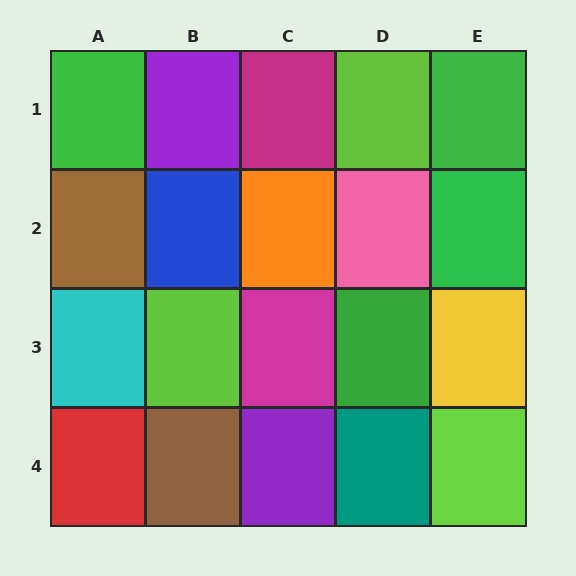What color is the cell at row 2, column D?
Pink.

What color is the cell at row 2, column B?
Blue.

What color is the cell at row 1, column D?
Lime.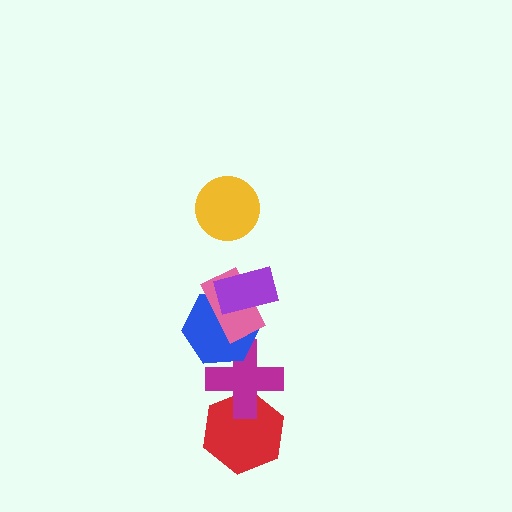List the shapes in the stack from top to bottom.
From top to bottom: the yellow circle, the purple rectangle, the pink rectangle, the blue hexagon, the magenta cross, the red hexagon.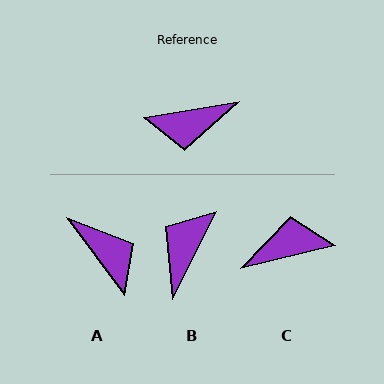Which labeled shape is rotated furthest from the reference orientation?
C, about 175 degrees away.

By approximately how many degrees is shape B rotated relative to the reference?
Approximately 126 degrees clockwise.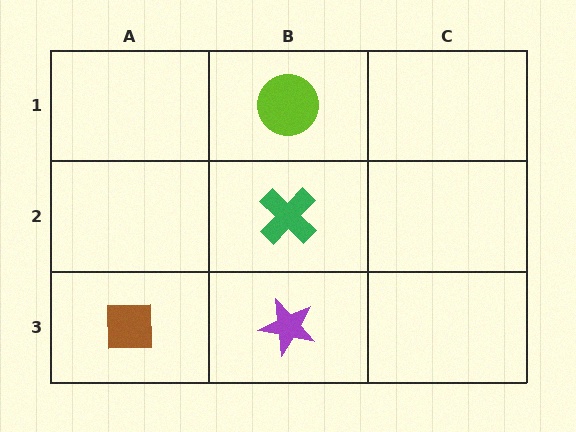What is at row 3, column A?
A brown square.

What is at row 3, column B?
A purple star.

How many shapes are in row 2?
1 shape.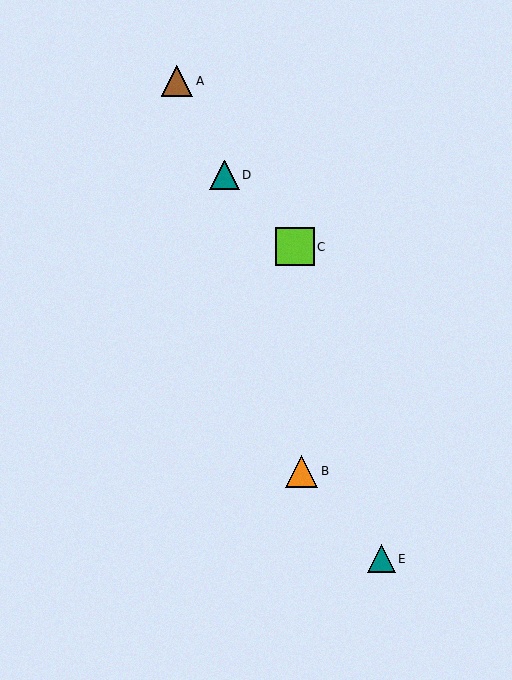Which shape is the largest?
The lime square (labeled C) is the largest.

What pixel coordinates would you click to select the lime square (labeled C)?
Click at (295, 247) to select the lime square C.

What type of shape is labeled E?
Shape E is a teal triangle.